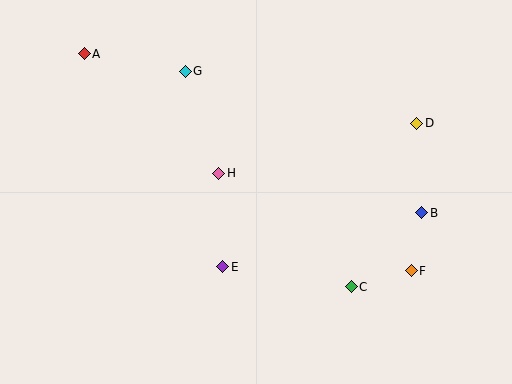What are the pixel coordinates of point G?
Point G is at (185, 71).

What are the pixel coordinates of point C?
Point C is at (351, 287).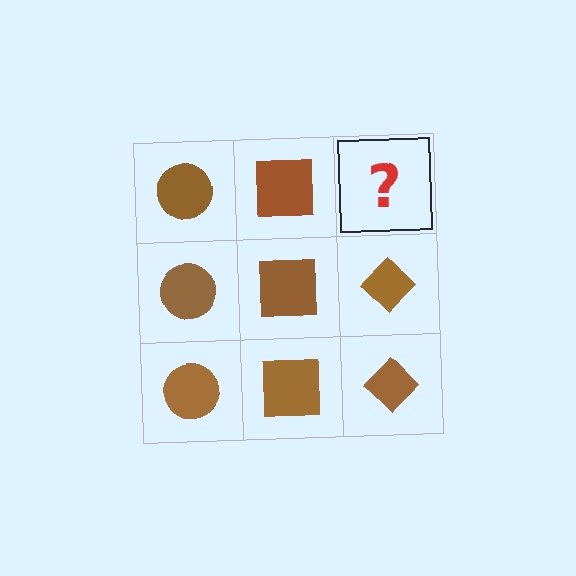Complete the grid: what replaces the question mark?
The question mark should be replaced with a brown diamond.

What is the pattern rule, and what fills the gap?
The rule is that each column has a consistent shape. The gap should be filled with a brown diamond.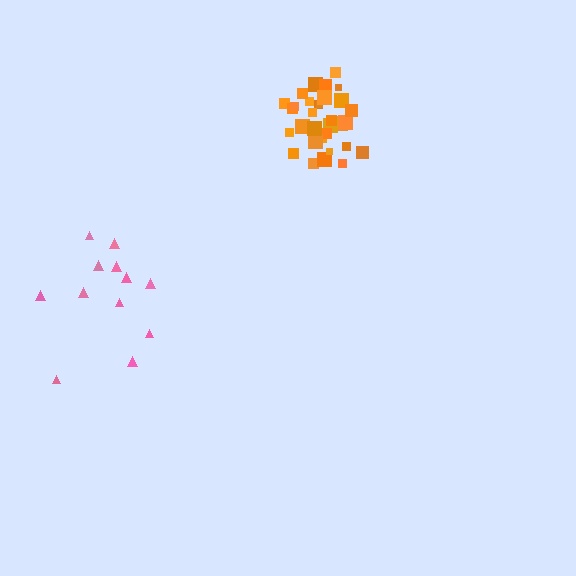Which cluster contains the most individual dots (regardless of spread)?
Orange (33).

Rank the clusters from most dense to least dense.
orange, pink.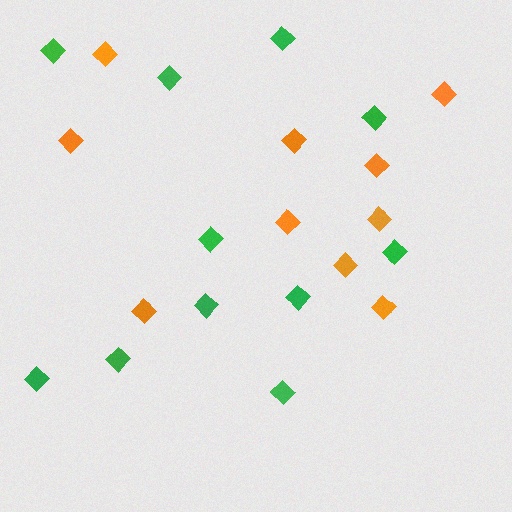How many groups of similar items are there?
There are 2 groups: one group of green diamonds (11) and one group of orange diamonds (10).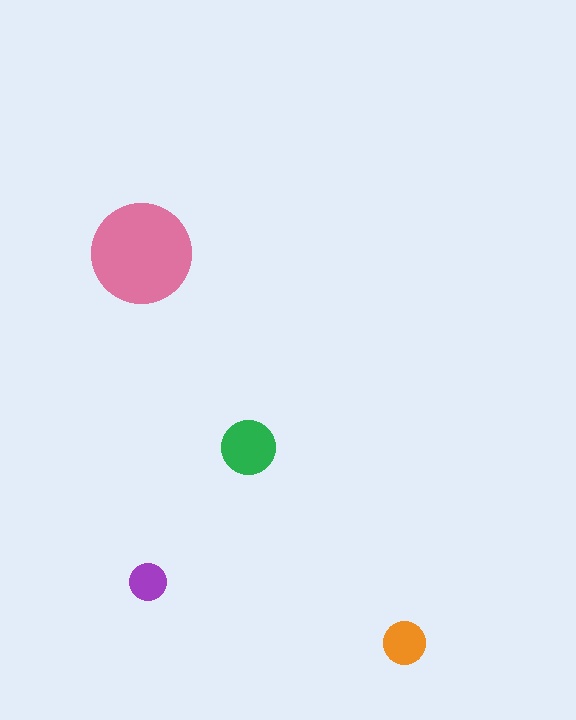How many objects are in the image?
There are 4 objects in the image.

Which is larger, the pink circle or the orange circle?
The pink one.